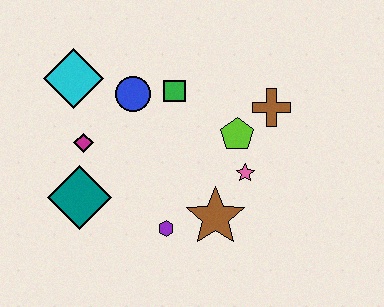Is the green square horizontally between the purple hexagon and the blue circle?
No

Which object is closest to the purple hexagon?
The brown star is closest to the purple hexagon.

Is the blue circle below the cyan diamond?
Yes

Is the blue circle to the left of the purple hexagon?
Yes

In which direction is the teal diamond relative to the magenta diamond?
The teal diamond is below the magenta diamond.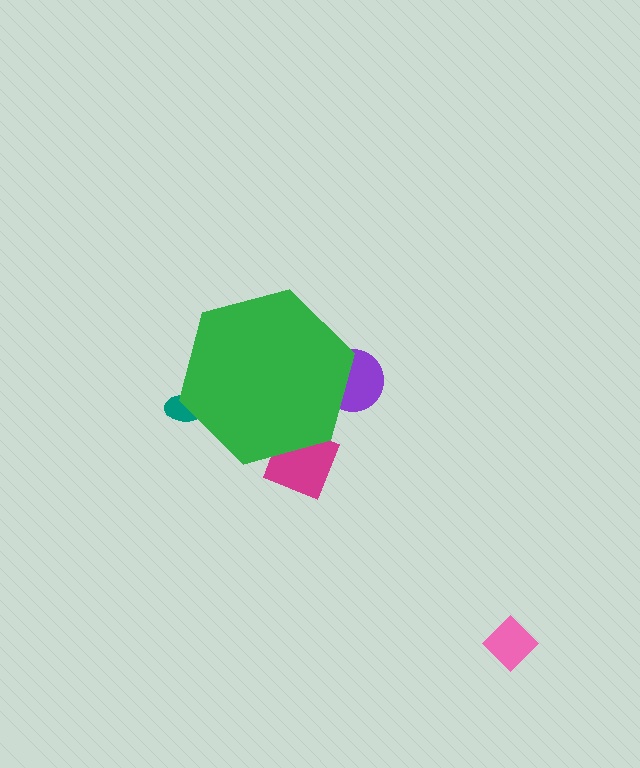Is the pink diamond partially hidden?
No, the pink diamond is fully visible.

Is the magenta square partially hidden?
Yes, the magenta square is partially hidden behind the green hexagon.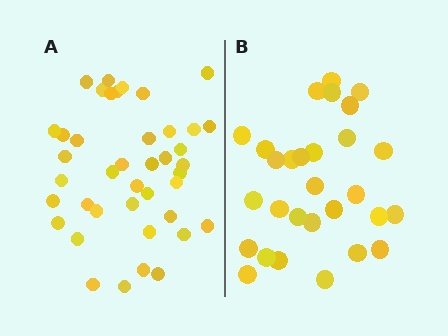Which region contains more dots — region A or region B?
Region A (the left region) has more dots.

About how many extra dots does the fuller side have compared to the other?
Region A has roughly 12 or so more dots than region B.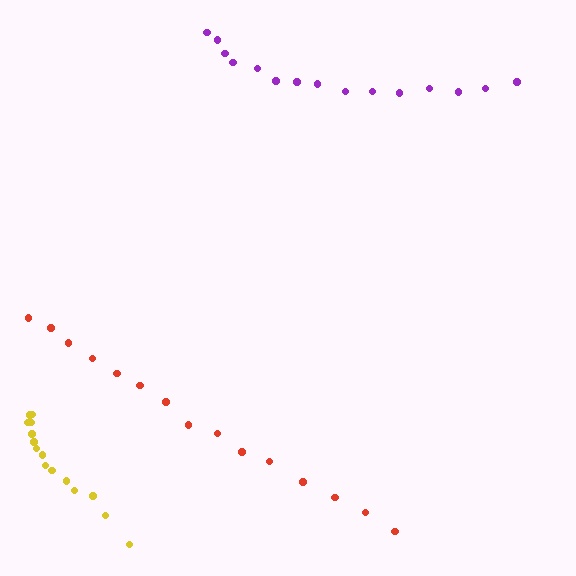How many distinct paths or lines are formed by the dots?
There are 3 distinct paths.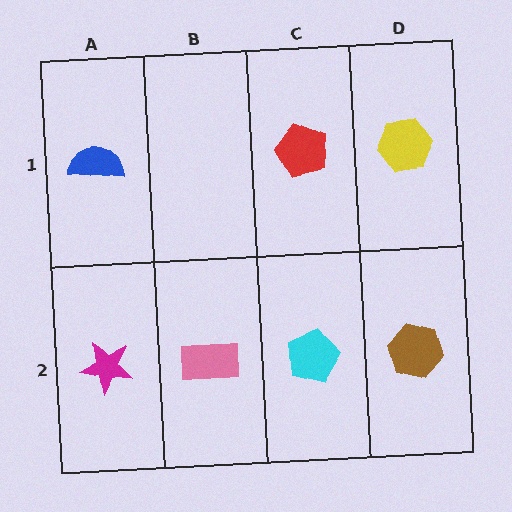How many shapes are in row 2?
4 shapes.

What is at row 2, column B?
A pink rectangle.